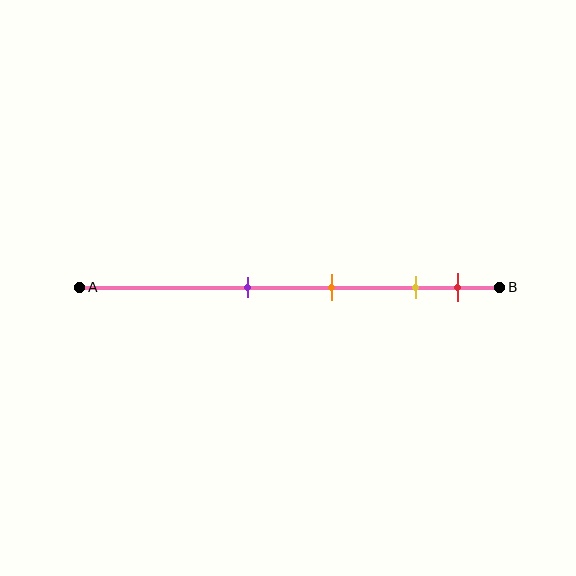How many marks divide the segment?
There are 4 marks dividing the segment.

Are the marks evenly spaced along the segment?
No, the marks are not evenly spaced.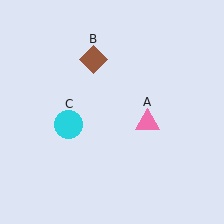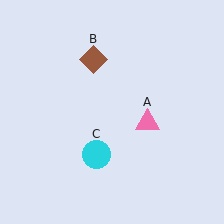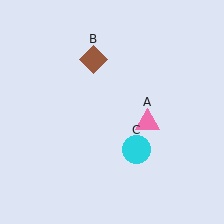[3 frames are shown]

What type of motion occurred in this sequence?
The cyan circle (object C) rotated counterclockwise around the center of the scene.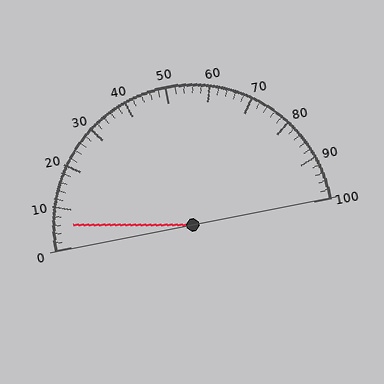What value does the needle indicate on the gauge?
The needle indicates approximately 6.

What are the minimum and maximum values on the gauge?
The gauge ranges from 0 to 100.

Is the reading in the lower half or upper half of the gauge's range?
The reading is in the lower half of the range (0 to 100).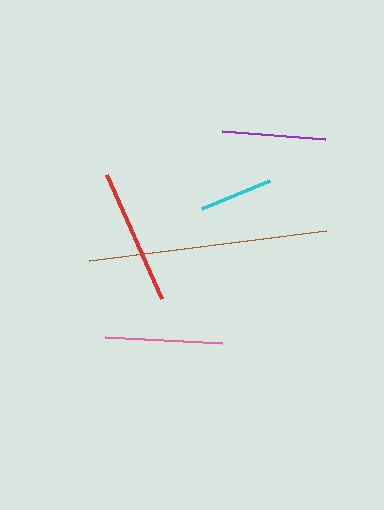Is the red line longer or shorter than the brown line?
The brown line is longer than the red line.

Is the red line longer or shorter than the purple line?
The red line is longer than the purple line.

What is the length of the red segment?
The red segment is approximately 136 pixels long.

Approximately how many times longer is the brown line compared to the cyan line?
The brown line is approximately 3.3 times the length of the cyan line.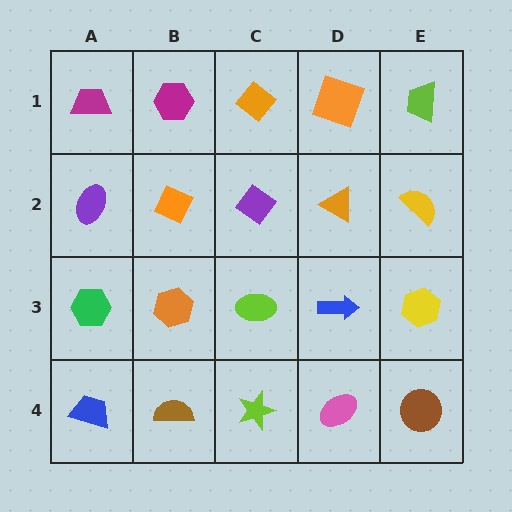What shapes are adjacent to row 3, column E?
A yellow semicircle (row 2, column E), a brown circle (row 4, column E), a blue arrow (row 3, column D).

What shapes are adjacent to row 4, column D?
A blue arrow (row 3, column D), a lime star (row 4, column C), a brown circle (row 4, column E).